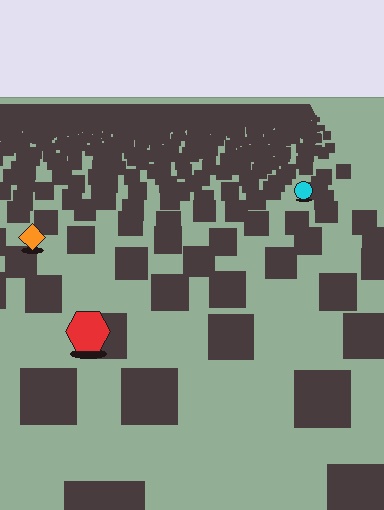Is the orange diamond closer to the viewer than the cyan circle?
Yes. The orange diamond is closer — you can tell from the texture gradient: the ground texture is coarser near it.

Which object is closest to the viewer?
The red hexagon is closest. The texture marks near it are larger and more spread out.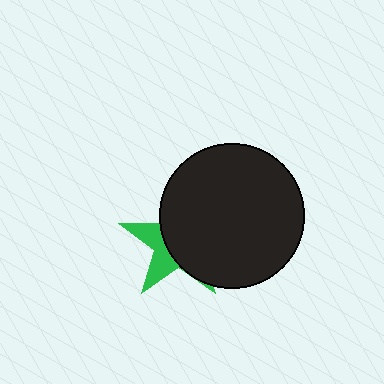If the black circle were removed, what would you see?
You would see the complete green star.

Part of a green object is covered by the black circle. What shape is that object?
It is a star.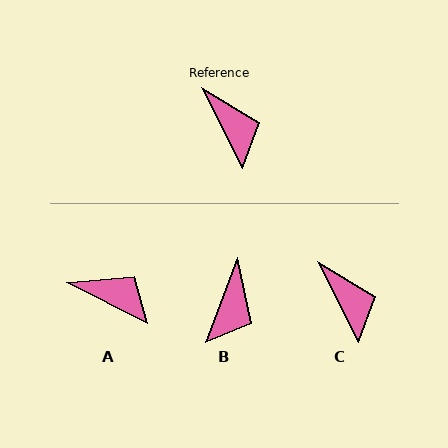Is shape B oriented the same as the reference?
No, it is off by about 47 degrees.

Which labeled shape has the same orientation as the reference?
C.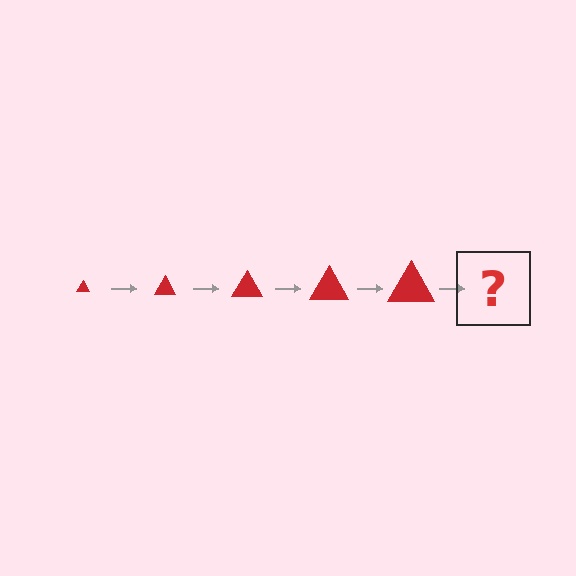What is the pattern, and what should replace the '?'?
The pattern is that the triangle gets progressively larger each step. The '?' should be a red triangle, larger than the previous one.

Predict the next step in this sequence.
The next step is a red triangle, larger than the previous one.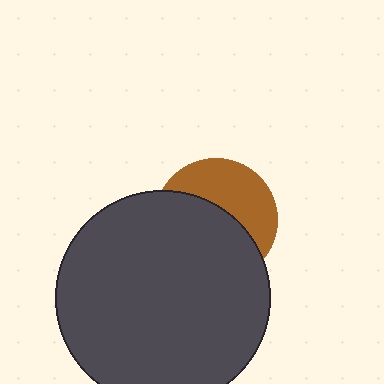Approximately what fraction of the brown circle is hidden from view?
Roughly 58% of the brown circle is hidden behind the dark gray circle.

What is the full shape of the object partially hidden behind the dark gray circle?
The partially hidden object is a brown circle.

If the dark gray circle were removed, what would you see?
You would see the complete brown circle.